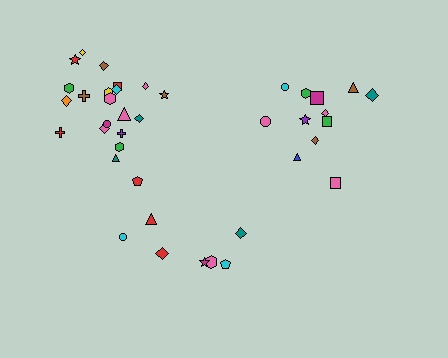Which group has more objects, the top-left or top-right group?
The top-left group.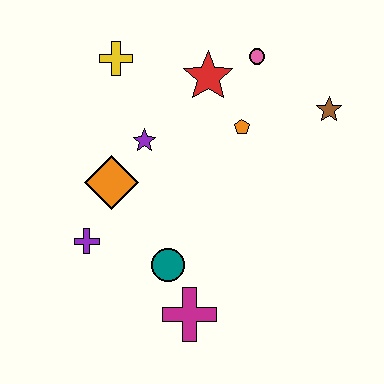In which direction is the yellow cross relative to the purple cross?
The yellow cross is above the purple cross.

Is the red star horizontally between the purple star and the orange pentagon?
Yes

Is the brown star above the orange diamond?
Yes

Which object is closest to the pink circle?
The red star is closest to the pink circle.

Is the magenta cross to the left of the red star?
Yes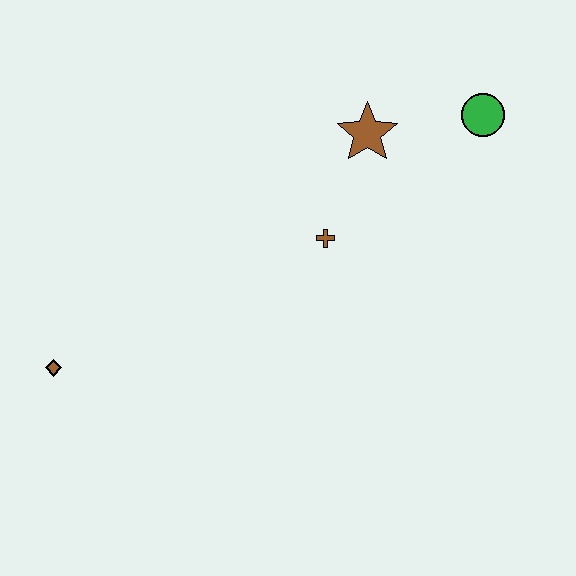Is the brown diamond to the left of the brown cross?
Yes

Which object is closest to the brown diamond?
The brown cross is closest to the brown diamond.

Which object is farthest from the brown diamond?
The green circle is farthest from the brown diamond.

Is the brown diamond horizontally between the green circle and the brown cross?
No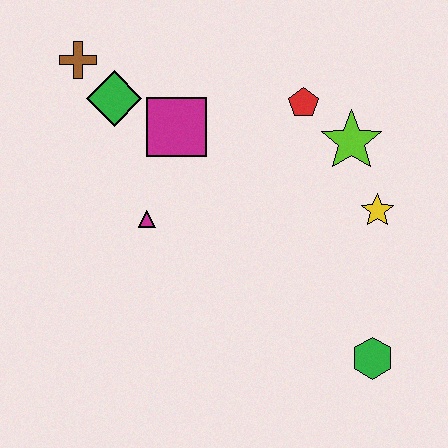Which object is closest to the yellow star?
The lime star is closest to the yellow star.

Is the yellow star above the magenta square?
No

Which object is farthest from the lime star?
The brown cross is farthest from the lime star.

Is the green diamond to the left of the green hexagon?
Yes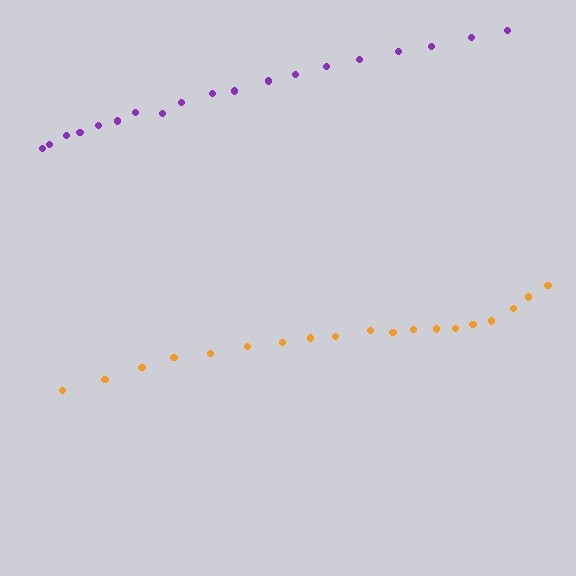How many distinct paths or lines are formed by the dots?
There are 2 distinct paths.